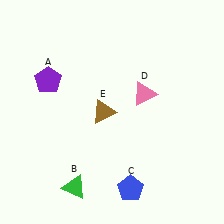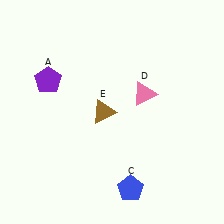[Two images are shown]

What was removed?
The green triangle (B) was removed in Image 2.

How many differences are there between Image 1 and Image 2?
There is 1 difference between the two images.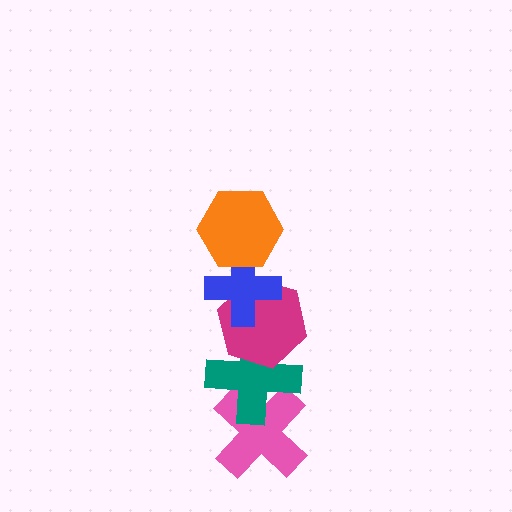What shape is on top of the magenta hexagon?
The blue cross is on top of the magenta hexagon.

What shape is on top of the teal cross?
The magenta hexagon is on top of the teal cross.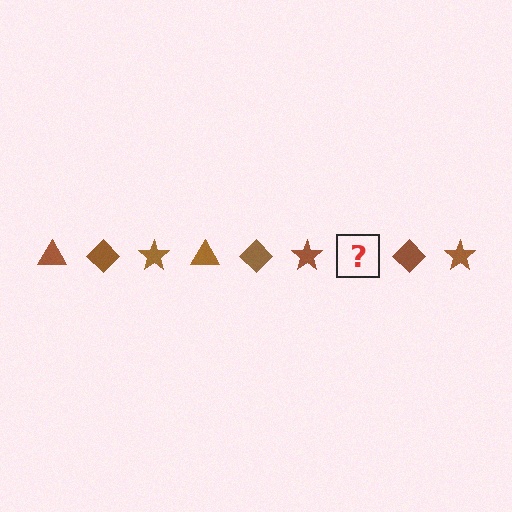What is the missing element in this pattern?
The missing element is a brown triangle.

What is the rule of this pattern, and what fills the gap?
The rule is that the pattern cycles through triangle, diamond, star shapes in brown. The gap should be filled with a brown triangle.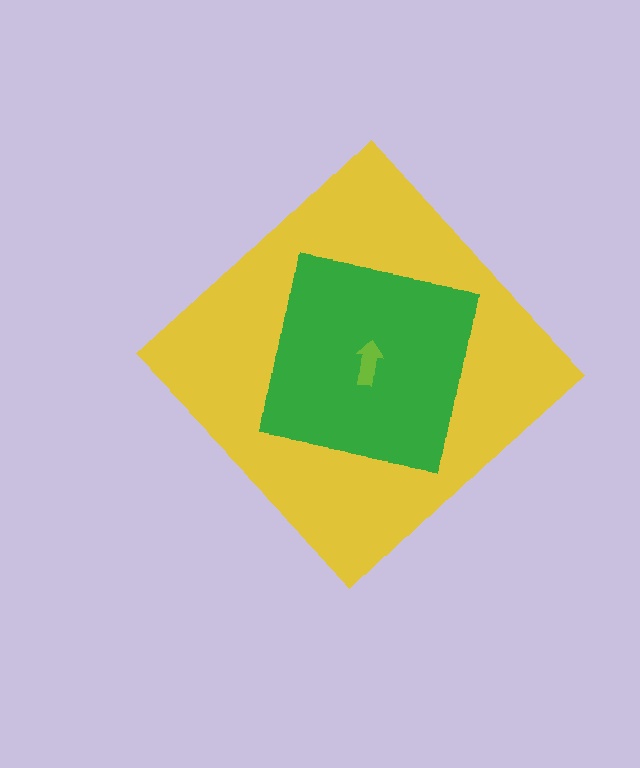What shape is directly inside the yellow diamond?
The green square.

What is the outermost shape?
The yellow diamond.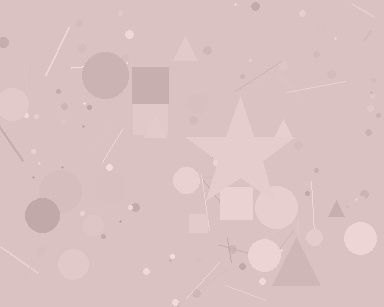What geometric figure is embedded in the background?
A star is embedded in the background.